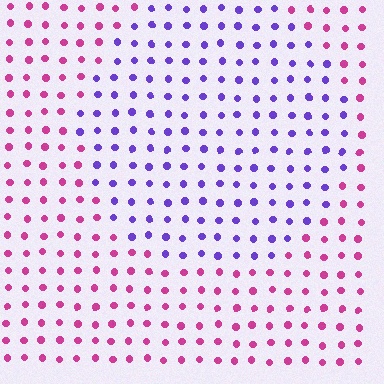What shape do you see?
I see a circle.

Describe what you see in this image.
The image is filled with small magenta elements in a uniform arrangement. A circle-shaped region is visible where the elements are tinted to a slightly different hue, forming a subtle color boundary.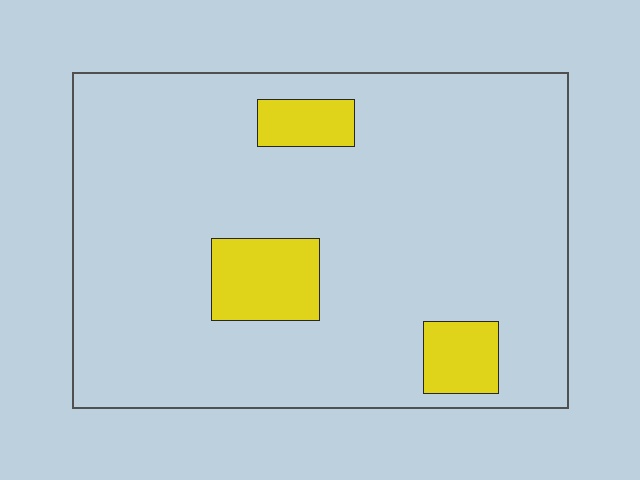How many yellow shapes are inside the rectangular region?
3.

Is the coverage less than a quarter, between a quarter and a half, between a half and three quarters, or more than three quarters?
Less than a quarter.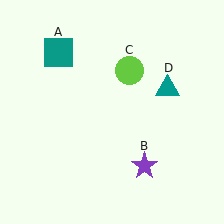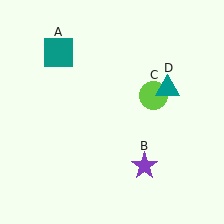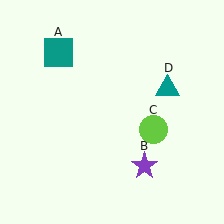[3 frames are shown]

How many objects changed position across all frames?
1 object changed position: lime circle (object C).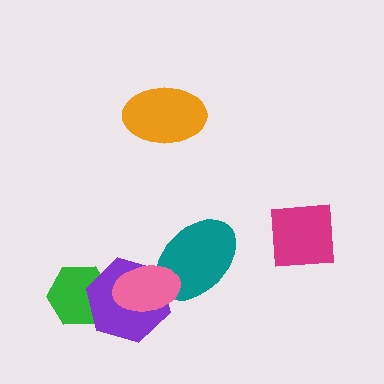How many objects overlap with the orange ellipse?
0 objects overlap with the orange ellipse.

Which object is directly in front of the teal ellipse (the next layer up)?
The purple hexagon is directly in front of the teal ellipse.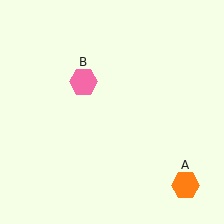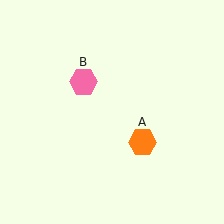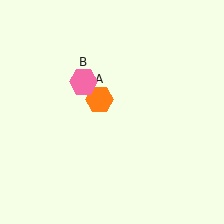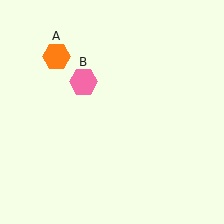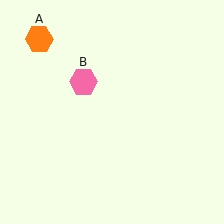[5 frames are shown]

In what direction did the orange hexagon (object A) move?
The orange hexagon (object A) moved up and to the left.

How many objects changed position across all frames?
1 object changed position: orange hexagon (object A).